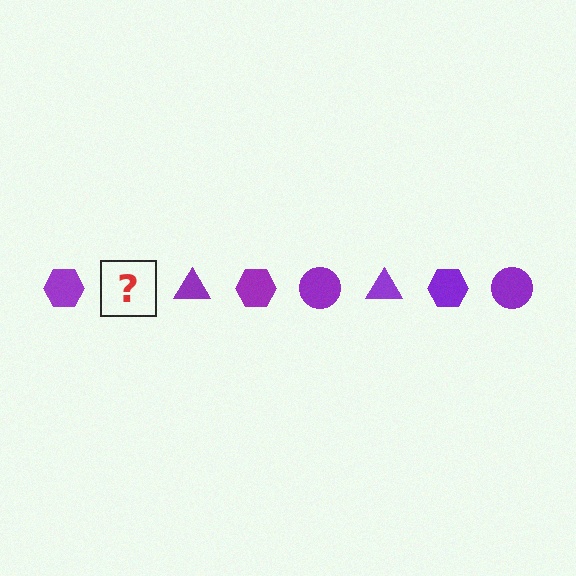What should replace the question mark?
The question mark should be replaced with a purple circle.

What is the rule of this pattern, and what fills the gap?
The rule is that the pattern cycles through hexagon, circle, triangle shapes in purple. The gap should be filled with a purple circle.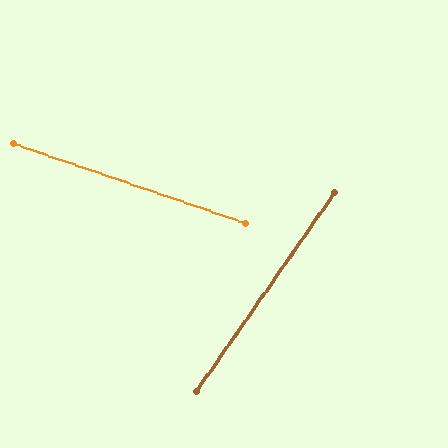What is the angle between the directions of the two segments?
Approximately 74 degrees.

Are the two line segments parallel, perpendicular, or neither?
Neither parallel nor perpendicular — they differ by about 74°.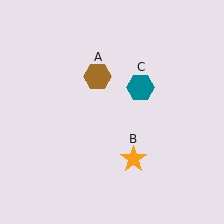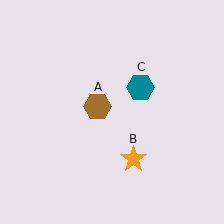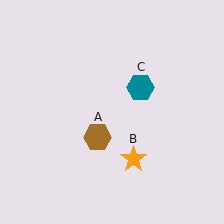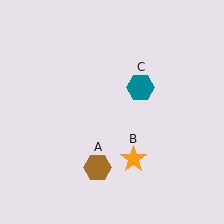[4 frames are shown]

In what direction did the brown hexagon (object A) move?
The brown hexagon (object A) moved down.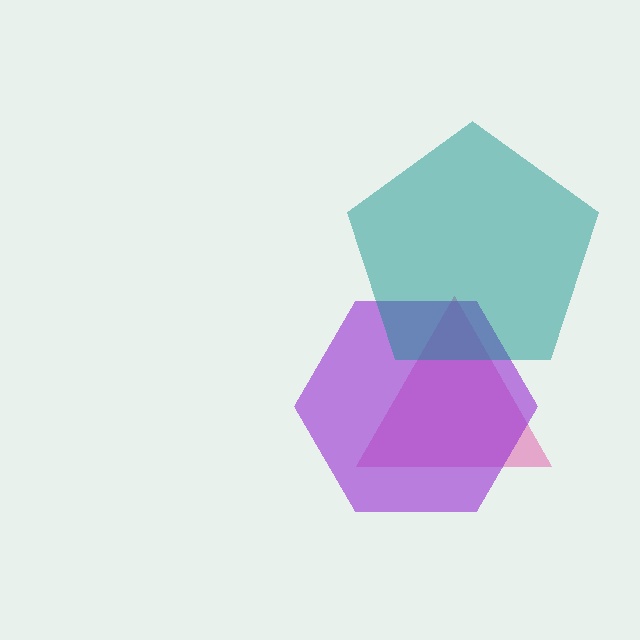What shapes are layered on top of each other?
The layered shapes are: a pink triangle, a purple hexagon, a teal pentagon.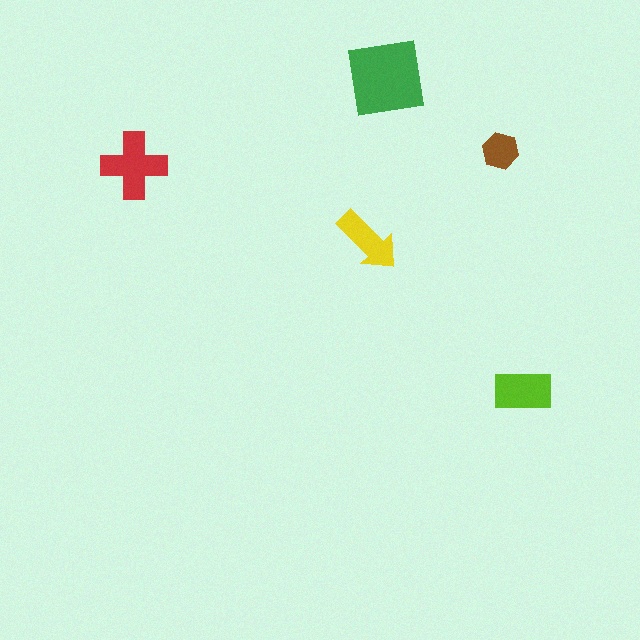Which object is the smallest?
The brown hexagon.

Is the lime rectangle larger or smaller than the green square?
Smaller.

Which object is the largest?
The green square.